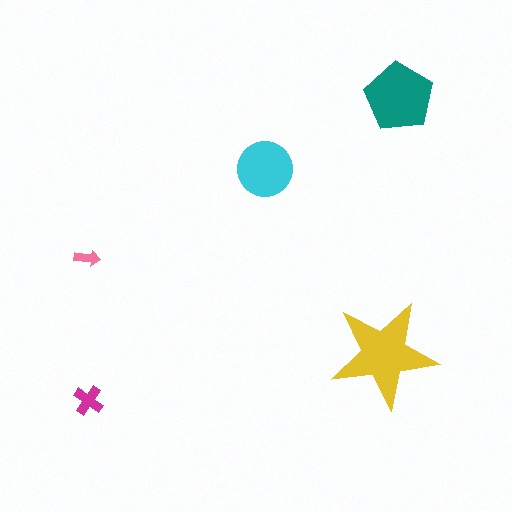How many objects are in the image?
There are 5 objects in the image.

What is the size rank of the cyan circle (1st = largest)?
3rd.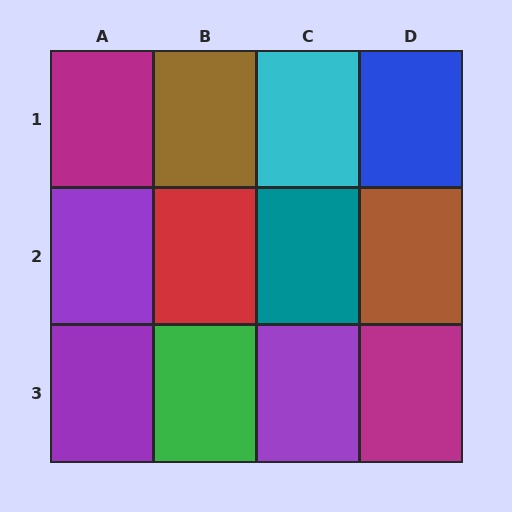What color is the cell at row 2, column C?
Teal.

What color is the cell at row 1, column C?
Cyan.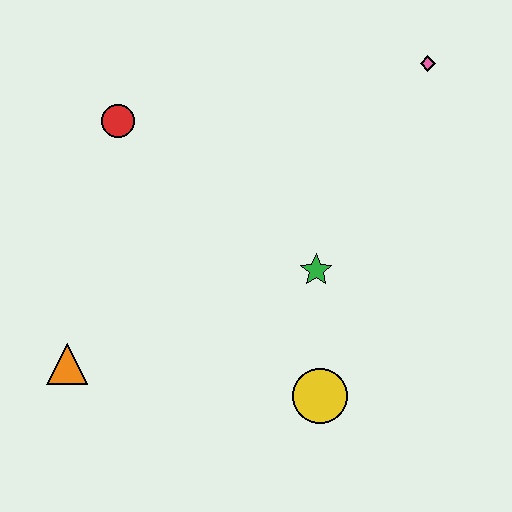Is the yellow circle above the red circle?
No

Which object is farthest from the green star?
The orange triangle is farthest from the green star.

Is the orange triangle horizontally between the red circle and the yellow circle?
No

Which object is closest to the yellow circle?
The green star is closest to the yellow circle.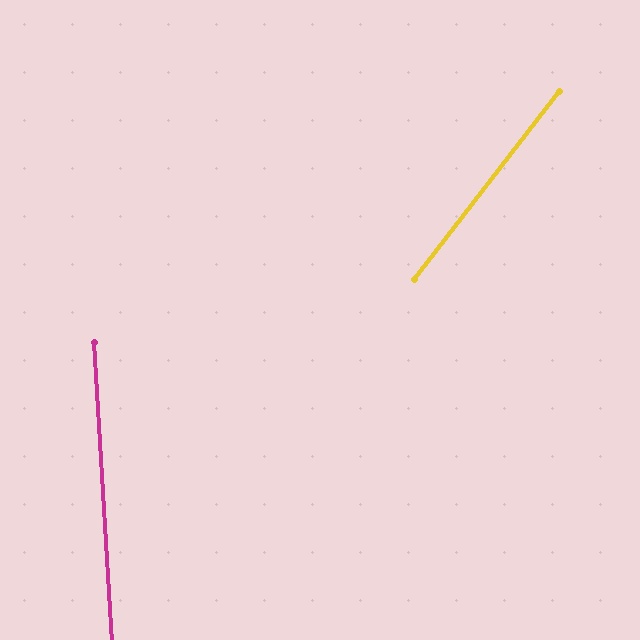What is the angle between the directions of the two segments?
Approximately 41 degrees.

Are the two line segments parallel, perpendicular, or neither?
Neither parallel nor perpendicular — they differ by about 41°.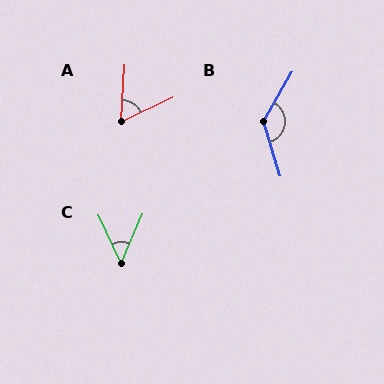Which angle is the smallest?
C, at approximately 48 degrees.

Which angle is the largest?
B, at approximately 133 degrees.